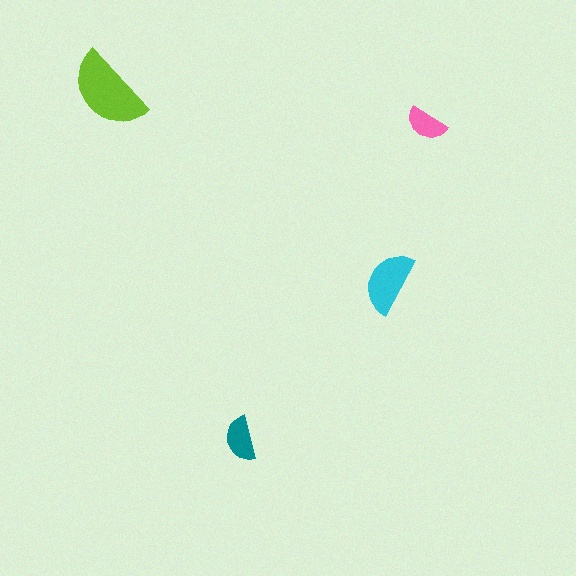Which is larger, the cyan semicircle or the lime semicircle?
The lime one.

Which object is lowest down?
The teal semicircle is bottommost.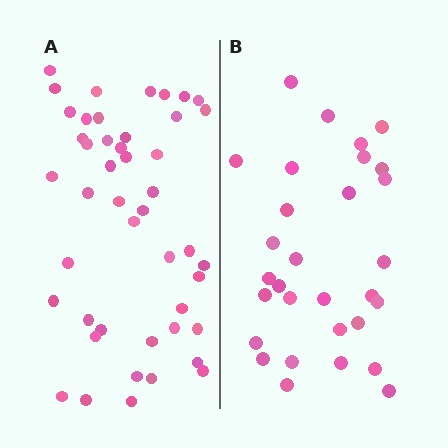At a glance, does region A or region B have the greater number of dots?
Region A (the left region) has more dots.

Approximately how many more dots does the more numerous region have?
Region A has approximately 15 more dots than region B.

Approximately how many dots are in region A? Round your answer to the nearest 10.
About 50 dots. (The exact count is 46, which rounds to 50.)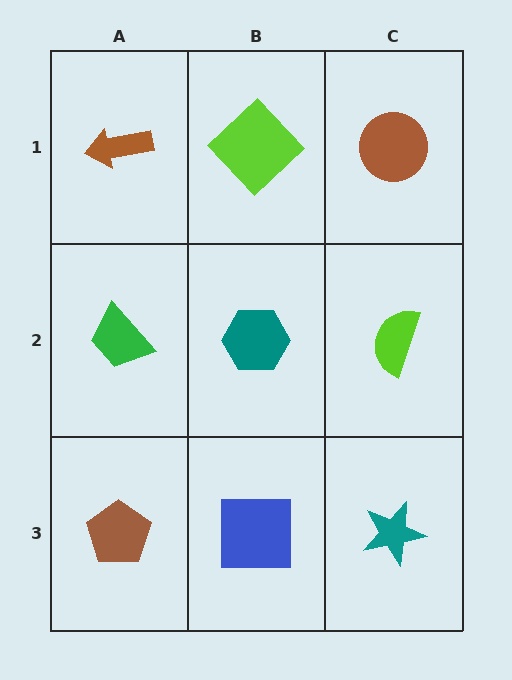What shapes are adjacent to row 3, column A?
A green trapezoid (row 2, column A), a blue square (row 3, column B).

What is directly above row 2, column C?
A brown circle.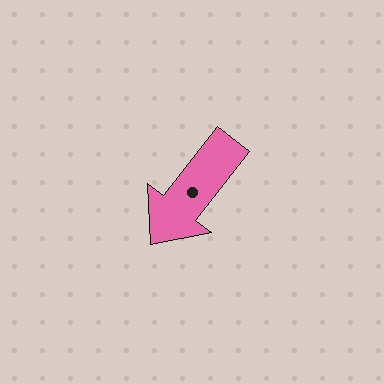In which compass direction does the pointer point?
Southwest.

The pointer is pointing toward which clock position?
Roughly 7 o'clock.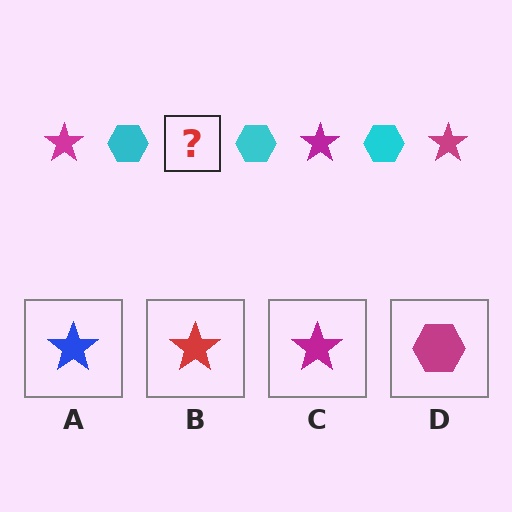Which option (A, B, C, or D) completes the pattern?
C.